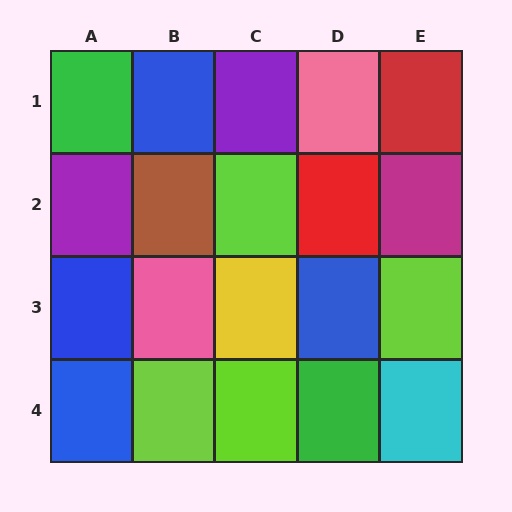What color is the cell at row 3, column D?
Blue.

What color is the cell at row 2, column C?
Lime.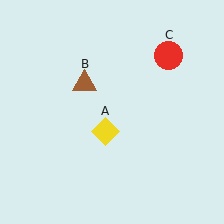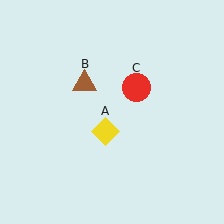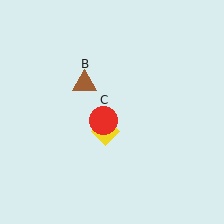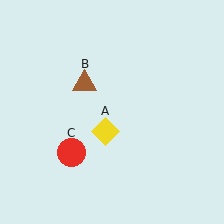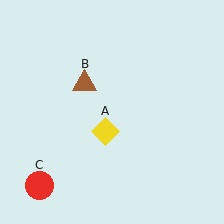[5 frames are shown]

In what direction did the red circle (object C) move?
The red circle (object C) moved down and to the left.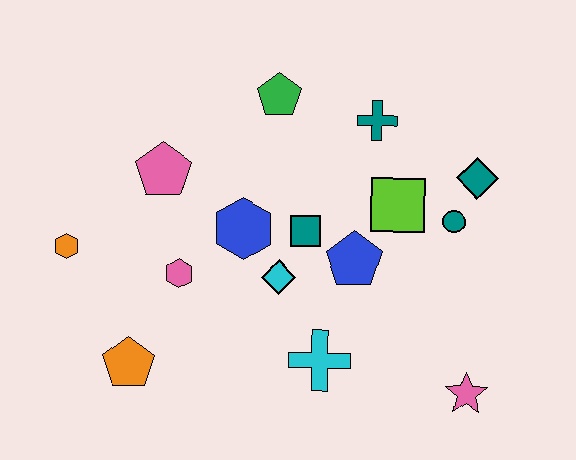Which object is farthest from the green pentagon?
The pink star is farthest from the green pentagon.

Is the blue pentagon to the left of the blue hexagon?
No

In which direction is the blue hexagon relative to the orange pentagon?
The blue hexagon is above the orange pentagon.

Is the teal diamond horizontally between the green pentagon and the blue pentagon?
No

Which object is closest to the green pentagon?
The teal cross is closest to the green pentagon.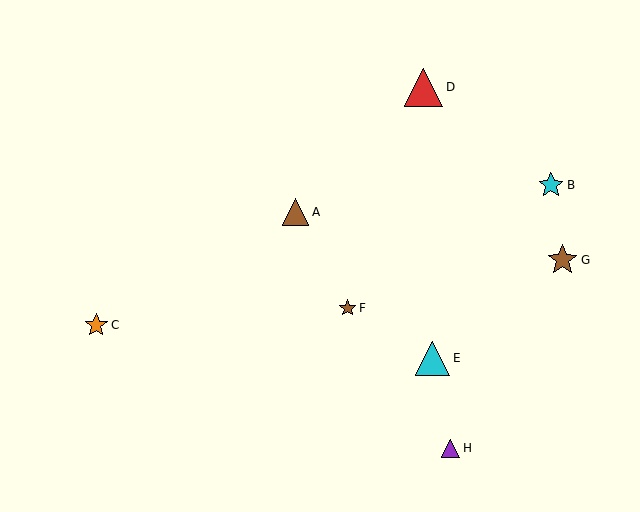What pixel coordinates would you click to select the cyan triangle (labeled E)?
Click at (433, 358) to select the cyan triangle E.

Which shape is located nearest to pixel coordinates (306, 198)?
The brown triangle (labeled A) at (295, 212) is nearest to that location.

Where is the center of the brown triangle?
The center of the brown triangle is at (295, 212).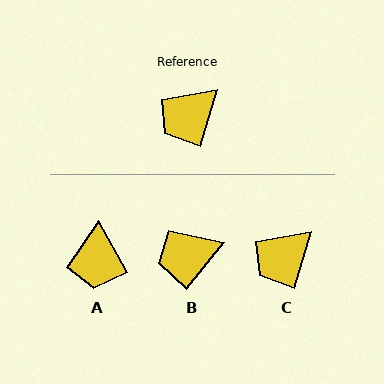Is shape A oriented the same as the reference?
No, it is off by about 46 degrees.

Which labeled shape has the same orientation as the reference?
C.